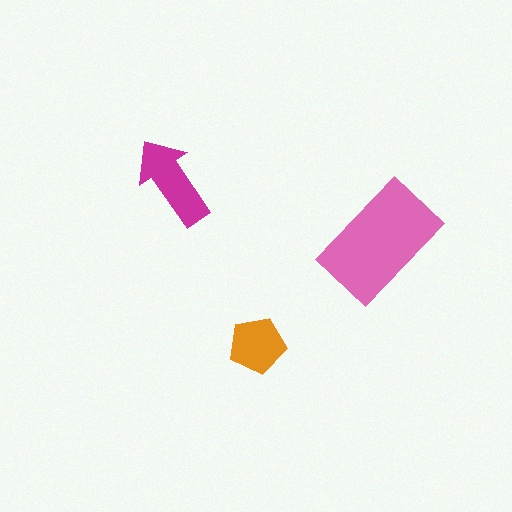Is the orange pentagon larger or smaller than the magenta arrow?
Smaller.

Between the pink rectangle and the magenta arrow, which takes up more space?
The pink rectangle.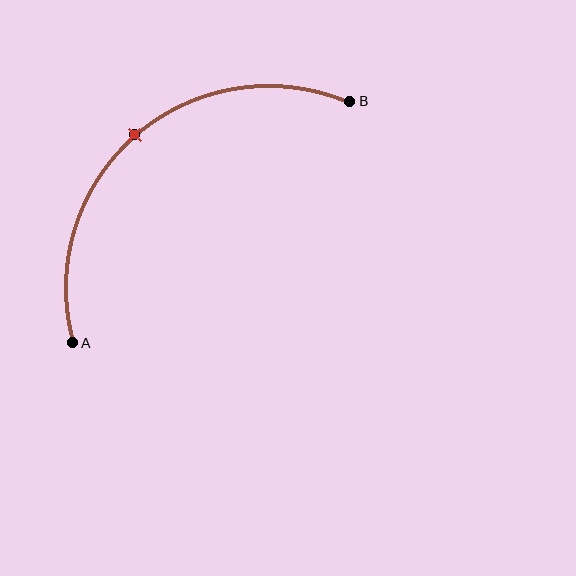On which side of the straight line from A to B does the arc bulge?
The arc bulges above and to the left of the straight line connecting A and B.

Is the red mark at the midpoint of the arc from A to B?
Yes. The red mark lies on the arc at equal arc-length from both A and B — it is the arc midpoint.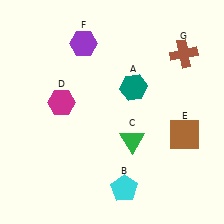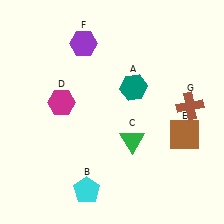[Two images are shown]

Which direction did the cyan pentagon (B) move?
The cyan pentagon (B) moved left.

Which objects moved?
The objects that moved are: the cyan pentagon (B), the brown cross (G).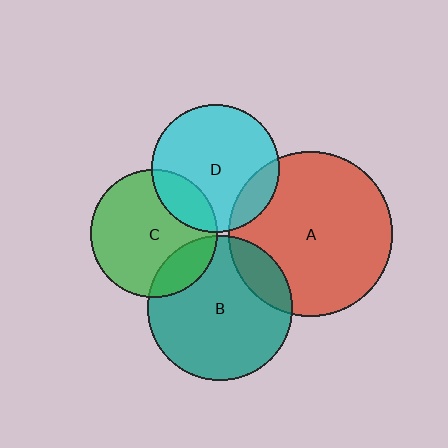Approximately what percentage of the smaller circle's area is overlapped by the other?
Approximately 15%.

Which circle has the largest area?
Circle A (red).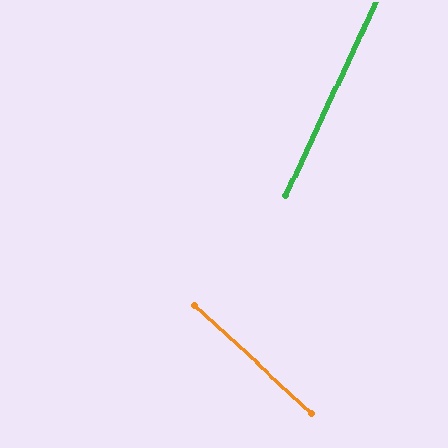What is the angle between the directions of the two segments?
Approximately 72 degrees.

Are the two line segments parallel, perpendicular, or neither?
Neither parallel nor perpendicular — they differ by about 72°.